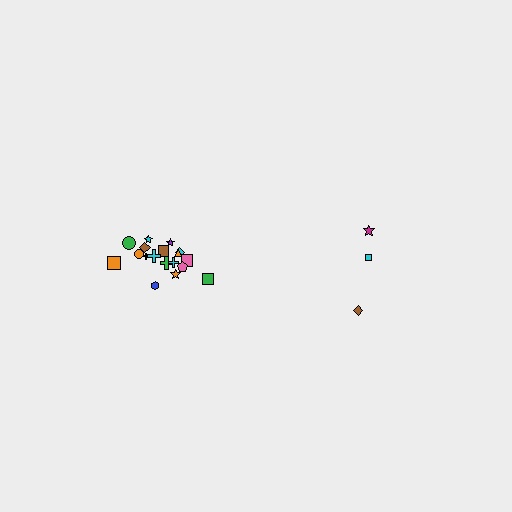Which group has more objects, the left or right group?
The left group.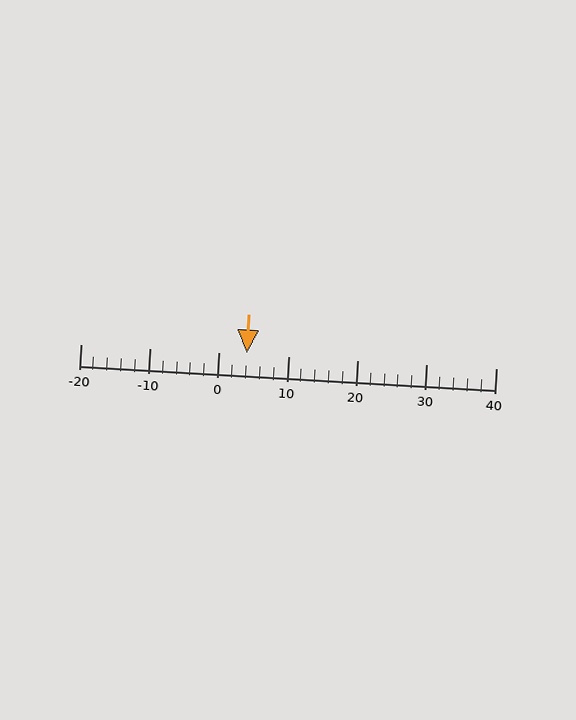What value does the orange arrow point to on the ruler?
The orange arrow points to approximately 4.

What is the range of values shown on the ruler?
The ruler shows values from -20 to 40.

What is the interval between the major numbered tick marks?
The major tick marks are spaced 10 units apart.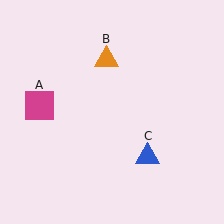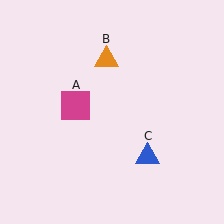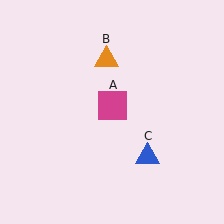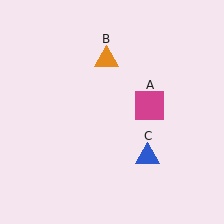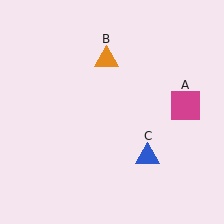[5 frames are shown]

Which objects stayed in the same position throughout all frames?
Orange triangle (object B) and blue triangle (object C) remained stationary.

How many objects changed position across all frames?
1 object changed position: magenta square (object A).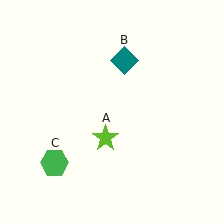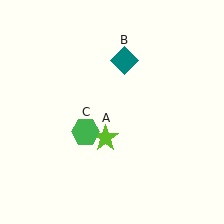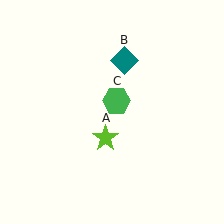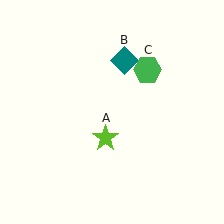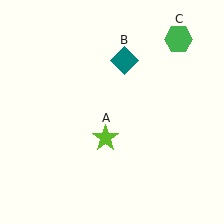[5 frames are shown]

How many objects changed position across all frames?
1 object changed position: green hexagon (object C).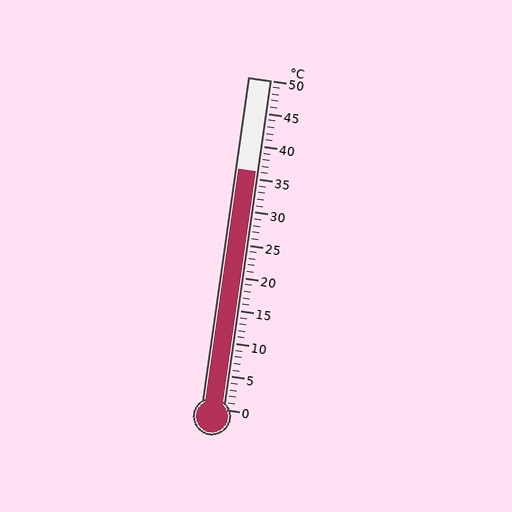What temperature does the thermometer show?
The thermometer shows approximately 36°C.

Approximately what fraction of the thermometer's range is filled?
The thermometer is filled to approximately 70% of its range.